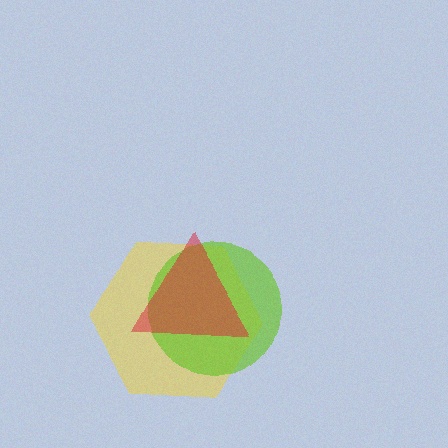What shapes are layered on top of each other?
The layered shapes are: a yellow hexagon, a lime circle, a red triangle.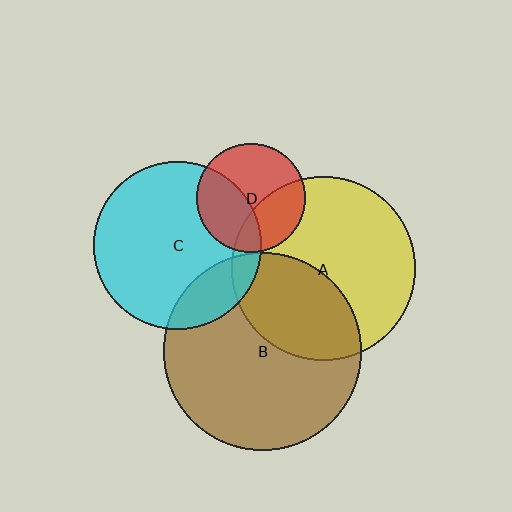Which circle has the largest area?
Circle B (brown).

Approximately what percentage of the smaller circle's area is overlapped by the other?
Approximately 20%.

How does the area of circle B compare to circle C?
Approximately 1.4 times.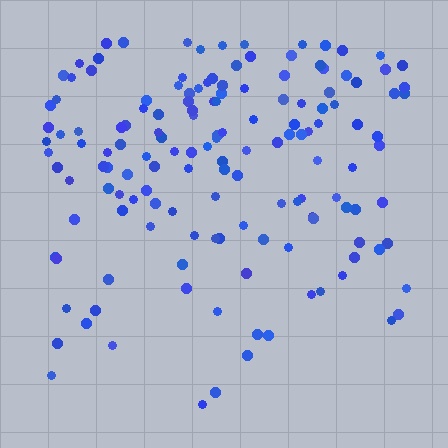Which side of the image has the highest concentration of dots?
The top.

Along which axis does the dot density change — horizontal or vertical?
Vertical.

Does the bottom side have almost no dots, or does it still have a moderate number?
Still a moderate number, just noticeably fewer than the top.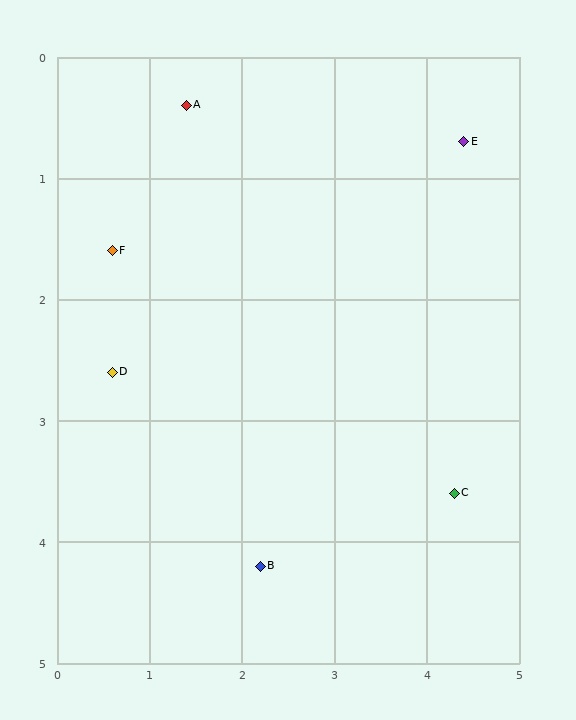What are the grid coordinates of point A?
Point A is at approximately (1.4, 0.4).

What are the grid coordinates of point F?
Point F is at approximately (0.6, 1.6).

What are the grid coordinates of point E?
Point E is at approximately (4.4, 0.7).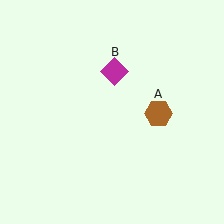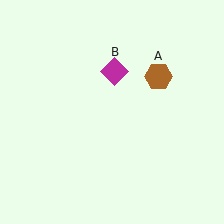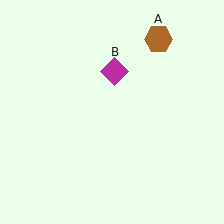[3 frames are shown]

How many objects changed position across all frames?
1 object changed position: brown hexagon (object A).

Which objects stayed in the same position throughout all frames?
Magenta diamond (object B) remained stationary.